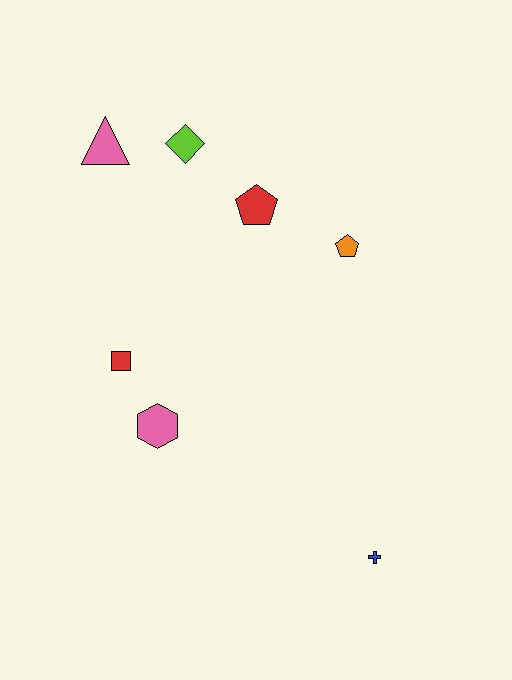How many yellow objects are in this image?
There are no yellow objects.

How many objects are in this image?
There are 7 objects.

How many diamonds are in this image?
There is 1 diamond.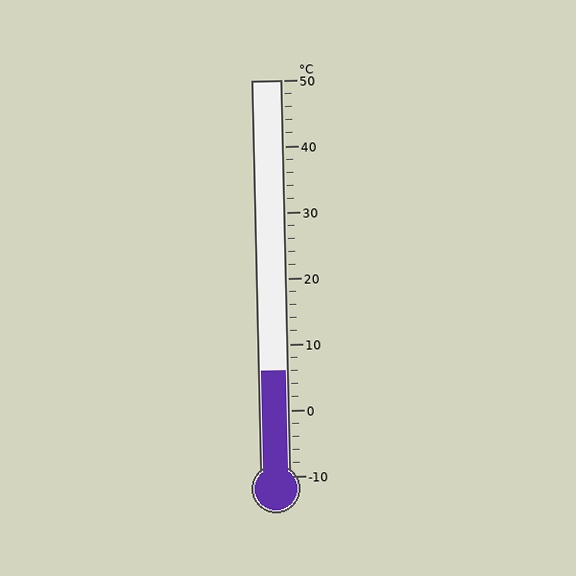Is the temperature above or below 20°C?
The temperature is below 20°C.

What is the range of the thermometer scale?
The thermometer scale ranges from -10°C to 50°C.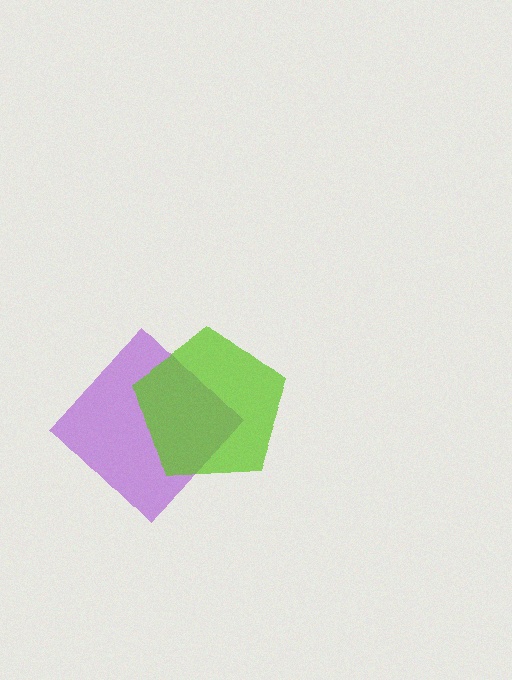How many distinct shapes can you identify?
There are 2 distinct shapes: a purple diamond, a lime pentagon.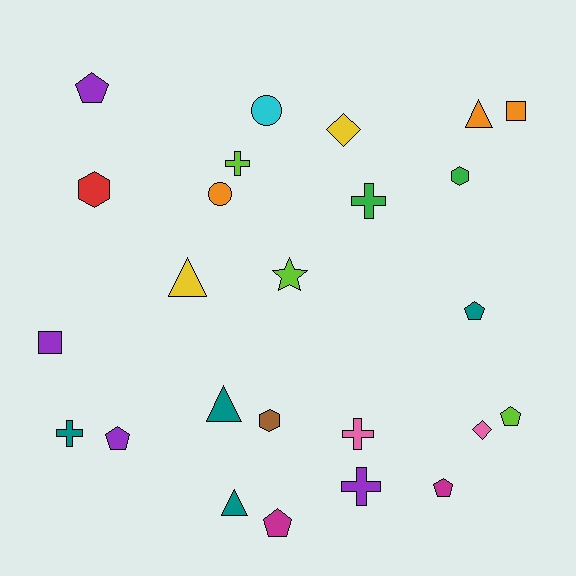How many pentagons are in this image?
There are 6 pentagons.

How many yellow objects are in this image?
There are 2 yellow objects.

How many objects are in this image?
There are 25 objects.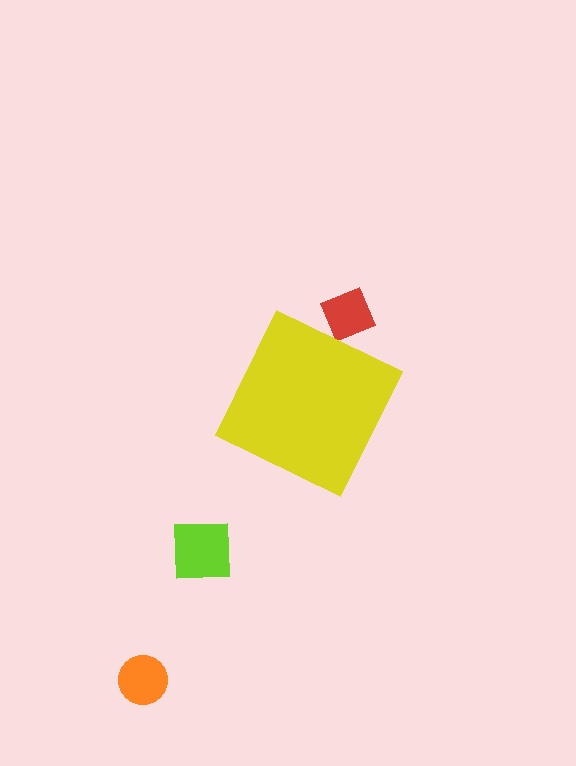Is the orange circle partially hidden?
No, the orange circle is fully visible.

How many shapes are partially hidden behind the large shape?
1 shape is partially hidden.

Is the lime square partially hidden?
No, the lime square is fully visible.